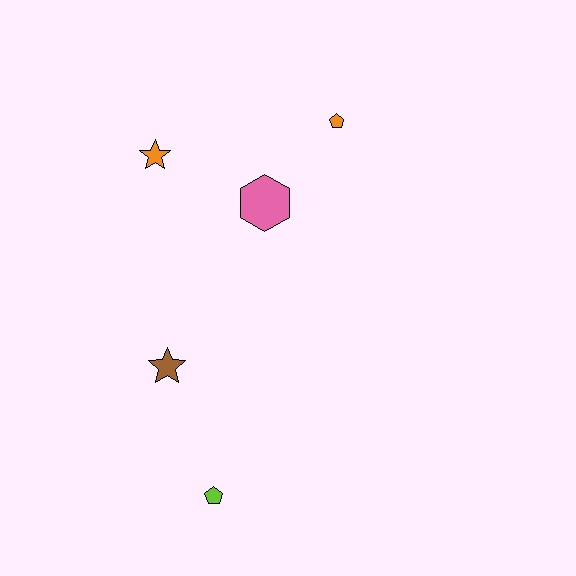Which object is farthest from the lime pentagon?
The orange pentagon is farthest from the lime pentagon.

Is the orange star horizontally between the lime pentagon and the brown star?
No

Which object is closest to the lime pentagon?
The brown star is closest to the lime pentagon.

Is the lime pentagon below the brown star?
Yes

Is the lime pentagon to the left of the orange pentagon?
Yes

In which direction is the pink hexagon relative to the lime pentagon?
The pink hexagon is above the lime pentagon.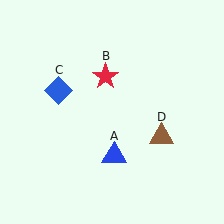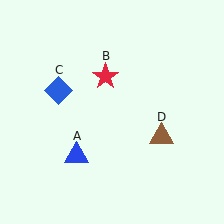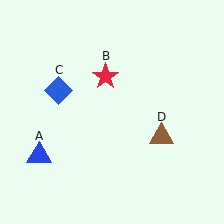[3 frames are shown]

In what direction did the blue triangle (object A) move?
The blue triangle (object A) moved left.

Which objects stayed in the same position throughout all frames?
Red star (object B) and blue diamond (object C) and brown triangle (object D) remained stationary.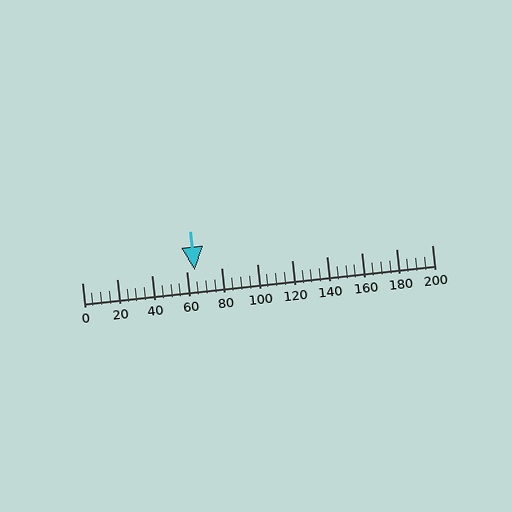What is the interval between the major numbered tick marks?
The major tick marks are spaced 20 units apart.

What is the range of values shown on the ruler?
The ruler shows values from 0 to 200.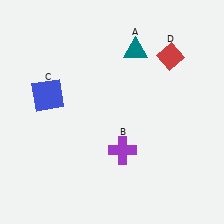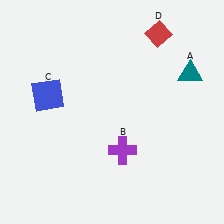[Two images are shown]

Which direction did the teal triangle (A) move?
The teal triangle (A) moved right.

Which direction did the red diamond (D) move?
The red diamond (D) moved up.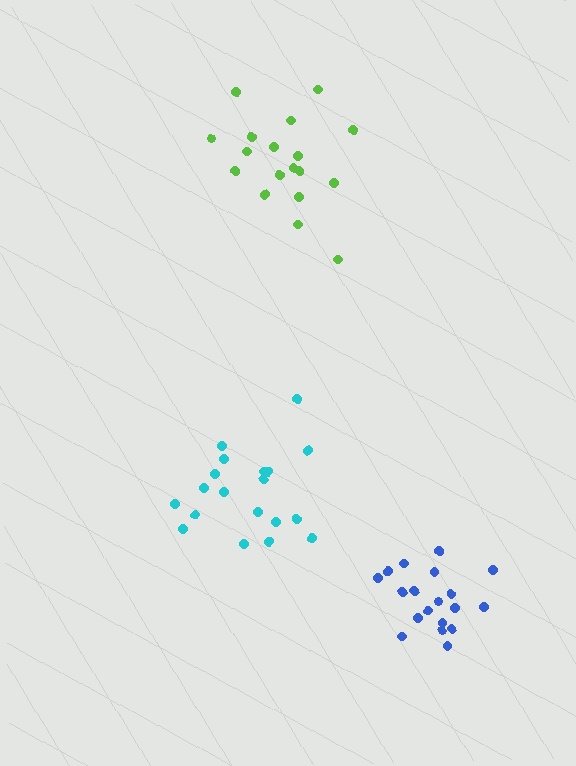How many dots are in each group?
Group 1: 18 dots, Group 2: 19 dots, Group 3: 19 dots (56 total).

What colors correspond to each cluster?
The clusters are colored: lime, cyan, blue.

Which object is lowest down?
The blue cluster is bottommost.